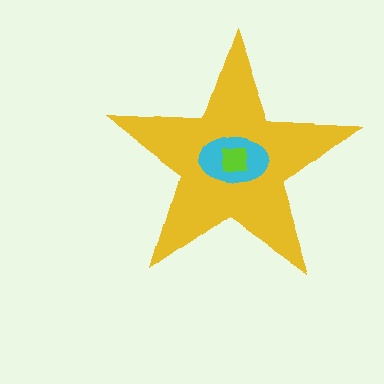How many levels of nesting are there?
3.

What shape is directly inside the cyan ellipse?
The lime square.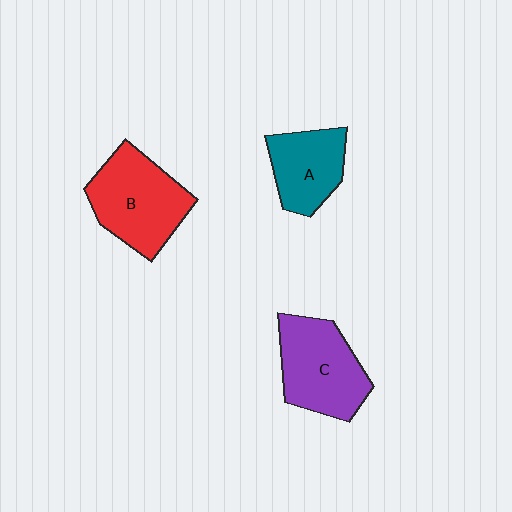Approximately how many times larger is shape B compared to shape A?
Approximately 1.4 times.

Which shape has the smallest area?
Shape A (teal).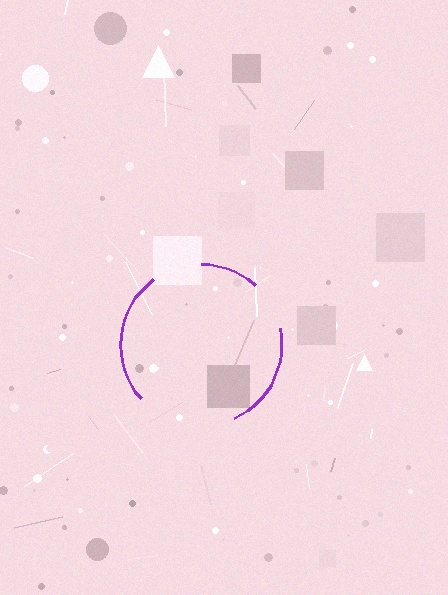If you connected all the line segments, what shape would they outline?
They would outline a circle.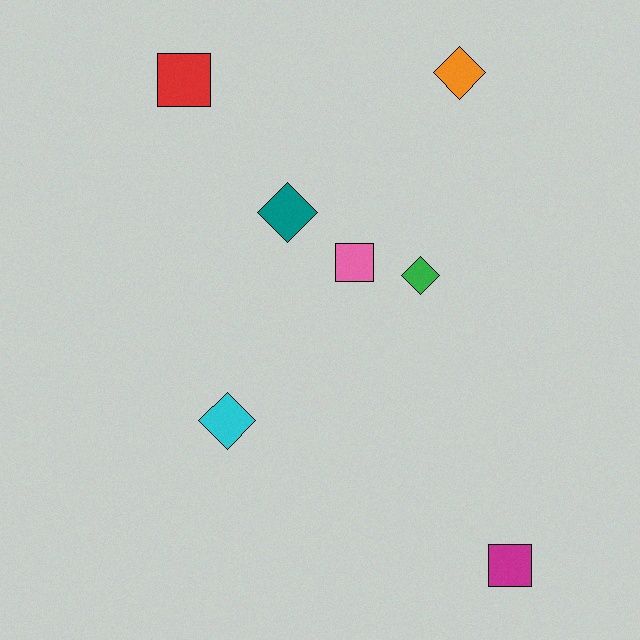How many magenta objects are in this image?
There is 1 magenta object.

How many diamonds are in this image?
There are 4 diamonds.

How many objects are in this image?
There are 7 objects.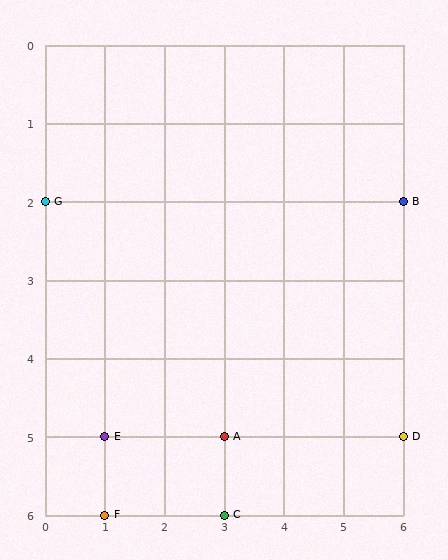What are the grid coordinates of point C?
Point C is at grid coordinates (3, 6).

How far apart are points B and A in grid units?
Points B and A are 3 columns and 3 rows apart (about 4.2 grid units diagonally).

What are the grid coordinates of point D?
Point D is at grid coordinates (6, 5).